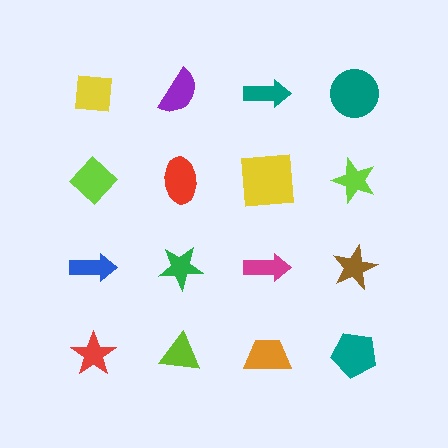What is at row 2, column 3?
A yellow square.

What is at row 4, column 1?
A red star.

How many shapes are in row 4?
4 shapes.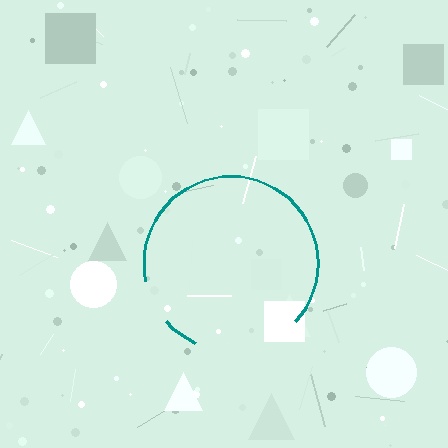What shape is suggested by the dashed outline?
The dashed outline suggests a circle.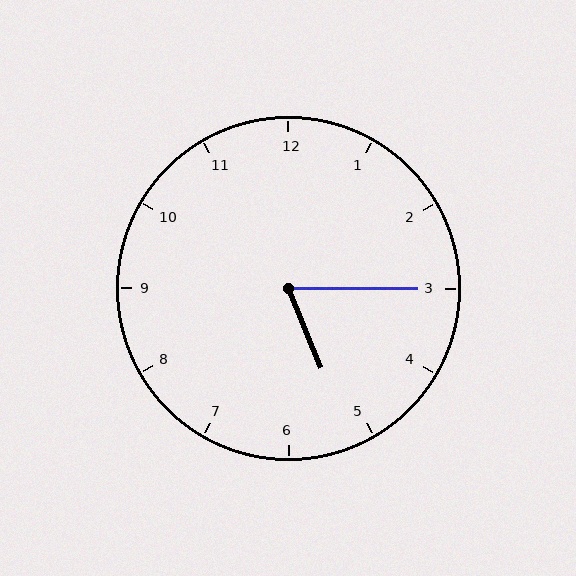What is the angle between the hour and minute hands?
Approximately 68 degrees.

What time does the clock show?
5:15.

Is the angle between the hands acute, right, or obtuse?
It is acute.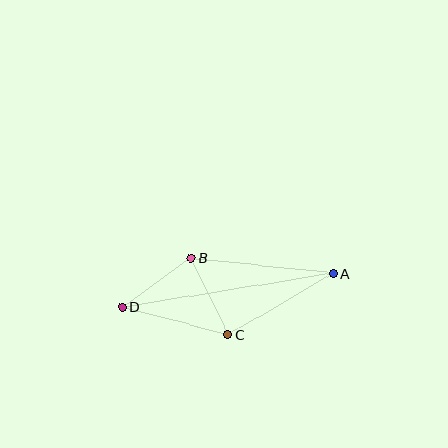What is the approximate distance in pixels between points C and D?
The distance between C and D is approximately 110 pixels.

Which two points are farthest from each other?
Points A and D are farthest from each other.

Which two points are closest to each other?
Points B and D are closest to each other.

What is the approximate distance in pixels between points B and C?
The distance between B and C is approximately 85 pixels.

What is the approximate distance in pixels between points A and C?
The distance between A and C is approximately 122 pixels.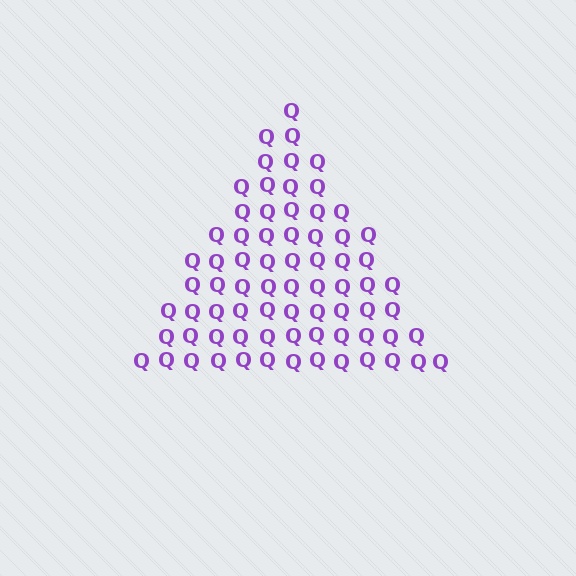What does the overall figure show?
The overall figure shows a triangle.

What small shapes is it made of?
It is made of small letter Q's.